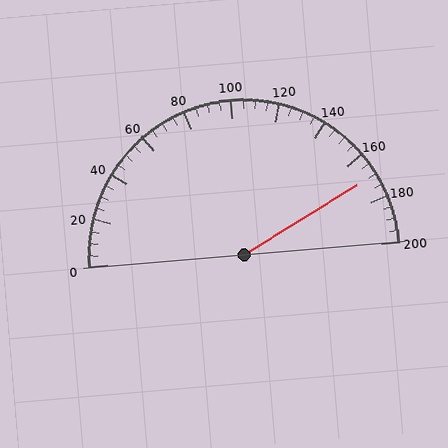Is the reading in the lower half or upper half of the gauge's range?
The reading is in the upper half of the range (0 to 200).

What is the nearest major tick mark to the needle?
The nearest major tick mark is 160.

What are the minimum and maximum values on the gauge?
The gauge ranges from 0 to 200.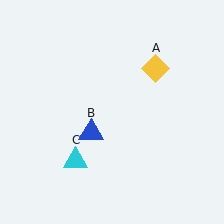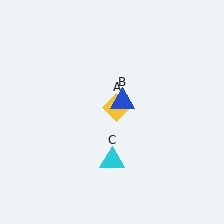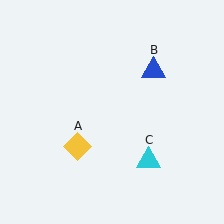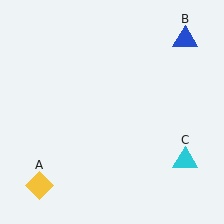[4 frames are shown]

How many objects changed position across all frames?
3 objects changed position: yellow diamond (object A), blue triangle (object B), cyan triangle (object C).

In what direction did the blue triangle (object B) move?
The blue triangle (object B) moved up and to the right.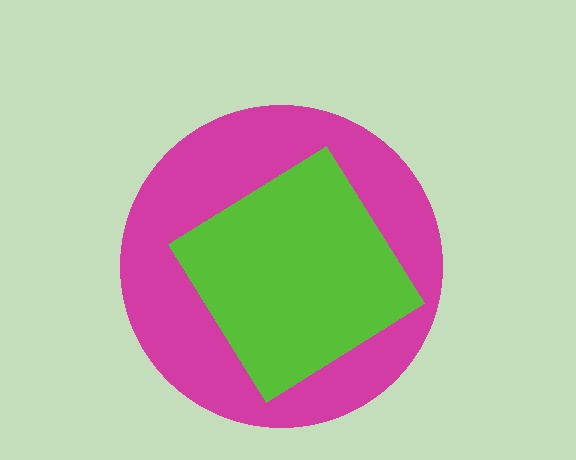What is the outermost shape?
The magenta circle.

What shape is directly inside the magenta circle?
The lime diamond.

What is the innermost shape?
The lime diamond.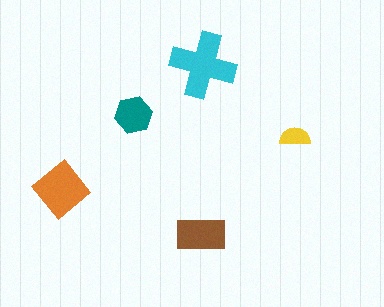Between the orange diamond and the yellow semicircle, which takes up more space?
The orange diamond.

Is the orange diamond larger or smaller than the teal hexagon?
Larger.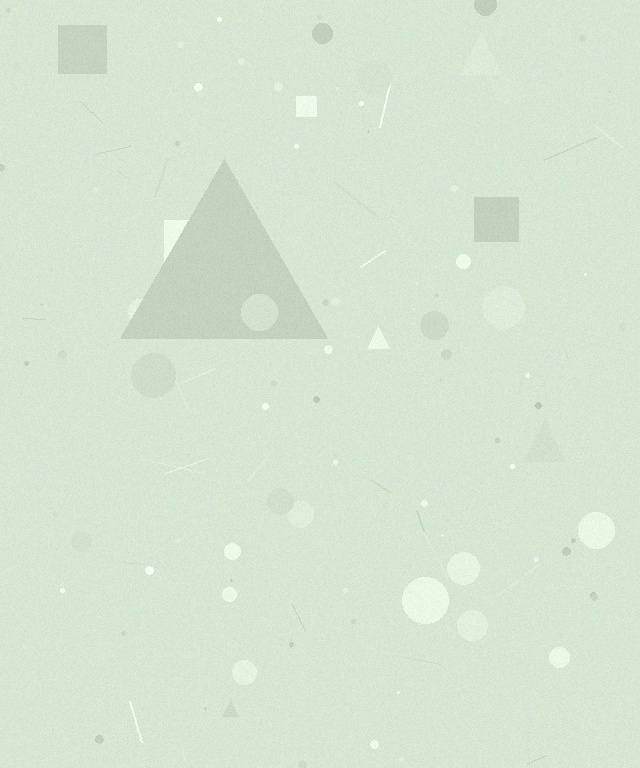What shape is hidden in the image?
A triangle is hidden in the image.